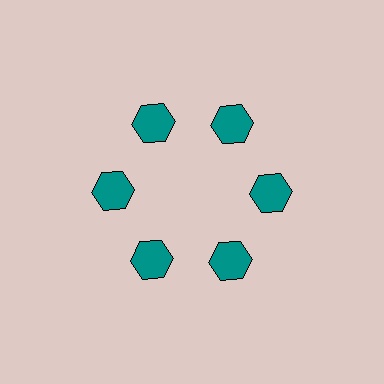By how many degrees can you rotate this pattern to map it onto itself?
The pattern maps onto itself every 60 degrees of rotation.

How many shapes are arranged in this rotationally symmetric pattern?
There are 6 shapes, arranged in 6 groups of 1.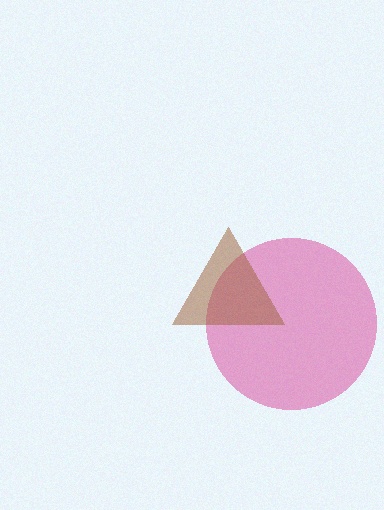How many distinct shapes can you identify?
There are 2 distinct shapes: a magenta circle, a brown triangle.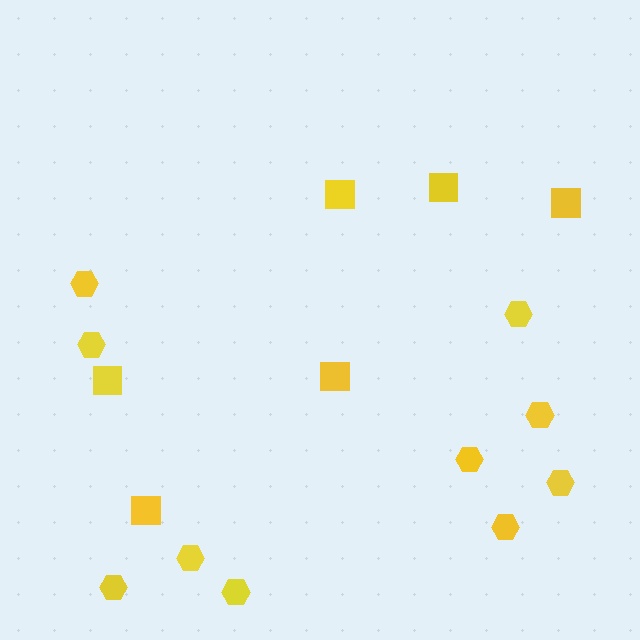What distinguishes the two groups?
There are 2 groups: one group of squares (6) and one group of hexagons (10).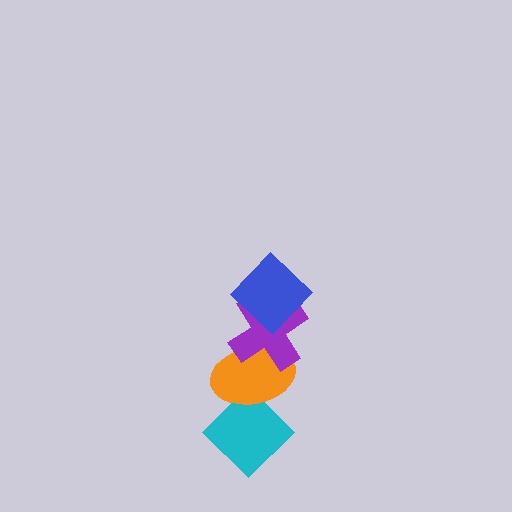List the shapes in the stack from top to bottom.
From top to bottom: the blue diamond, the purple cross, the orange ellipse, the cyan diamond.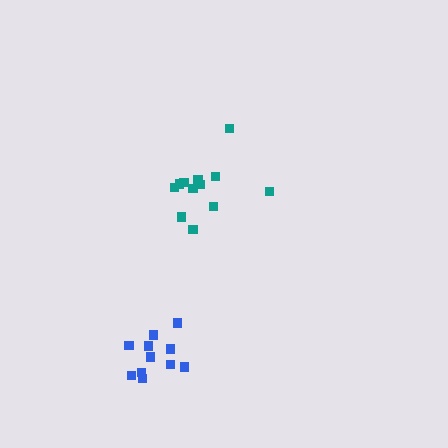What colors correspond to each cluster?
The clusters are colored: teal, blue.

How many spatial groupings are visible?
There are 2 spatial groupings.